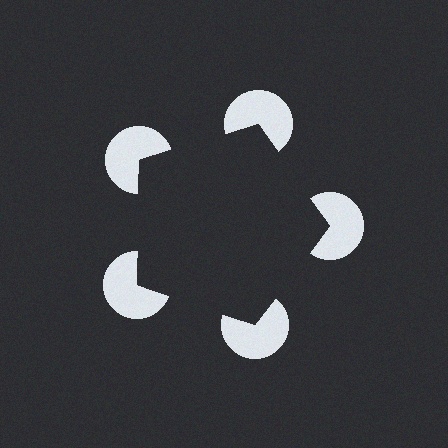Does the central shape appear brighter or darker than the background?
It typically appears slightly darker than the background, even though no actual brightness change is drawn.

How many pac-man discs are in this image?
There are 5 — one at each vertex of the illusory pentagon.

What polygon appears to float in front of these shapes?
An illusory pentagon — its edges are inferred from the aligned wedge cuts in the pac-man discs, not physically drawn.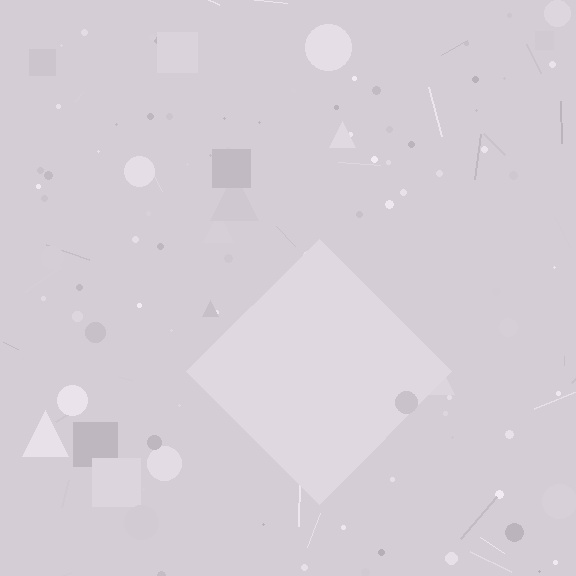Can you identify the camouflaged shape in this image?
The camouflaged shape is a diamond.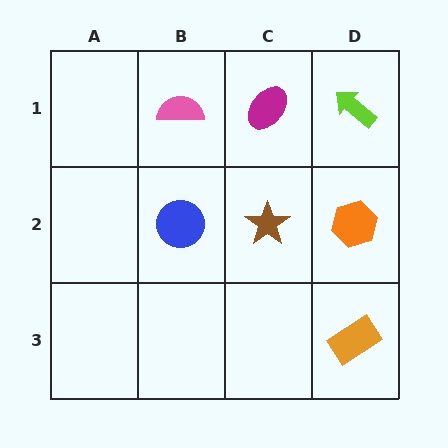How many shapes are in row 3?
1 shape.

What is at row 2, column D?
An orange hexagon.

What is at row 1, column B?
A pink semicircle.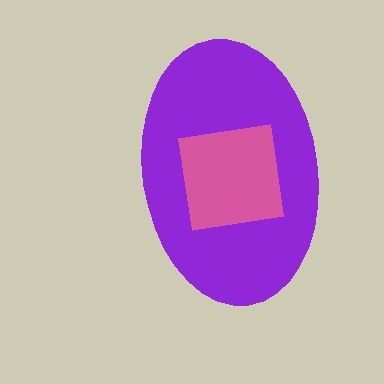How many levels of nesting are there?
2.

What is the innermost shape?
The pink square.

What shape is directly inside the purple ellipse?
The pink square.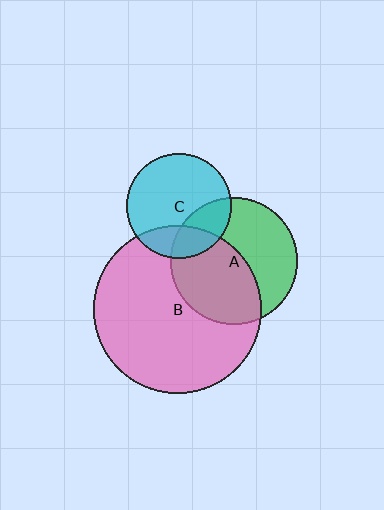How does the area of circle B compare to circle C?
Approximately 2.6 times.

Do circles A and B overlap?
Yes.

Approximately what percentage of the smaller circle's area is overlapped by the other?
Approximately 50%.